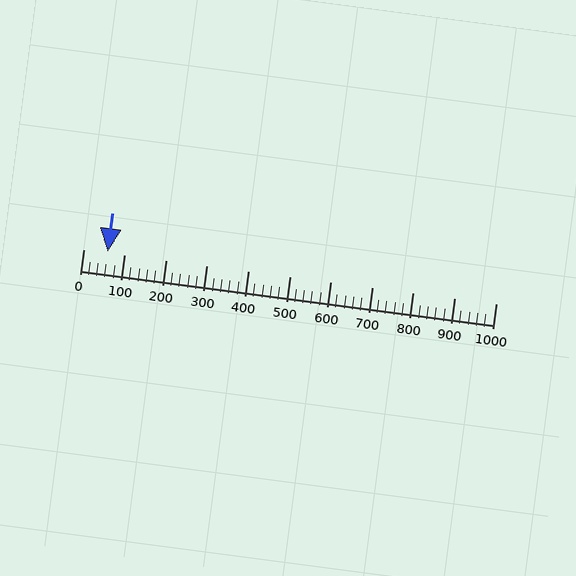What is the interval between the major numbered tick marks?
The major tick marks are spaced 100 units apart.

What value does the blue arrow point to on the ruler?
The blue arrow points to approximately 58.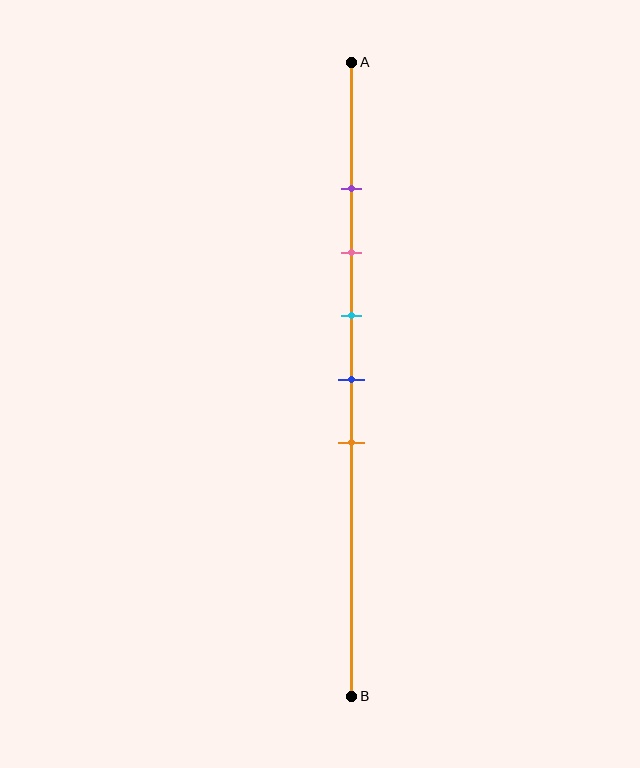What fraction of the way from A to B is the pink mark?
The pink mark is approximately 30% (0.3) of the way from A to B.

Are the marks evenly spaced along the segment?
Yes, the marks are approximately evenly spaced.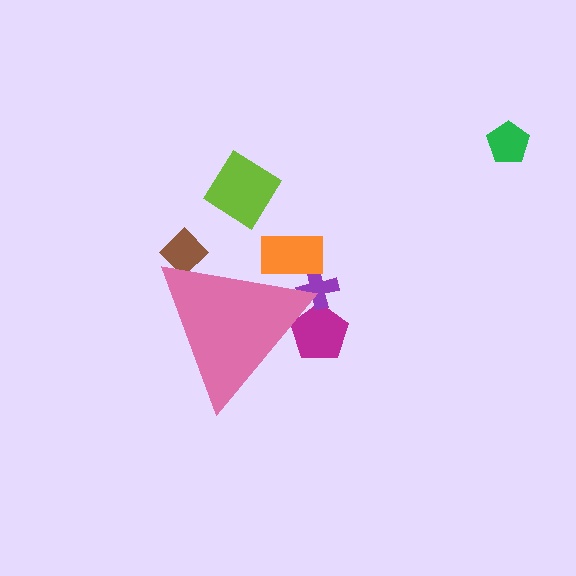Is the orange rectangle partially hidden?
Yes, the orange rectangle is partially hidden behind the pink triangle.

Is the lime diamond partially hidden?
No, the lime diamond is fully visible.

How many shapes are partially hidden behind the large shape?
4 shapes are partially hidden.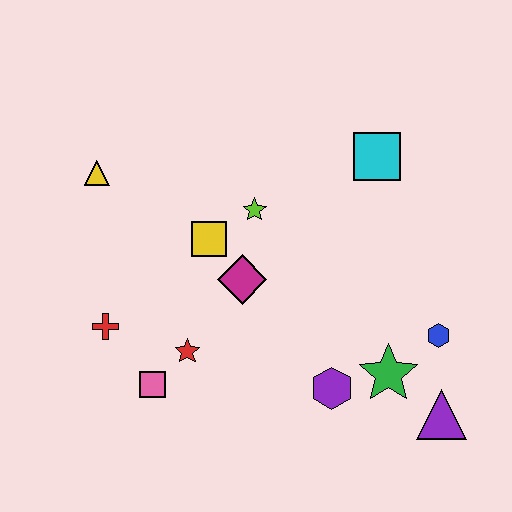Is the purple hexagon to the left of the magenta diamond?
No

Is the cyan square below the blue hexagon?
No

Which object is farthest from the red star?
The cyan square is farthest from the red star.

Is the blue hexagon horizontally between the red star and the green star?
No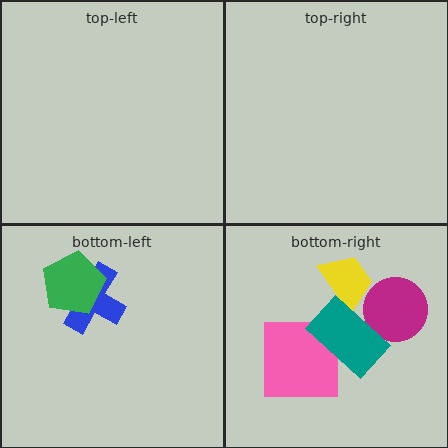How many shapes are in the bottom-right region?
4.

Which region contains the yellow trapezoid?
The bottom-right region.